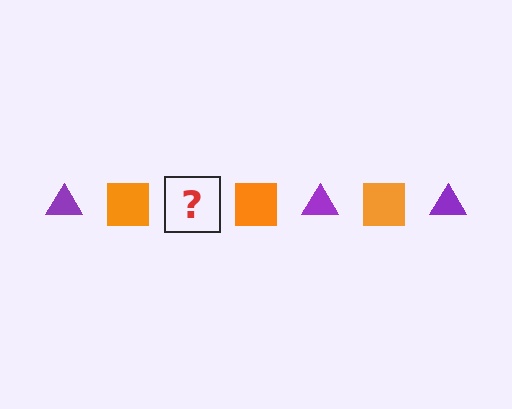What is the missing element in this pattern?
The missing element is a purple triangle.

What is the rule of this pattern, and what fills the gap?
The rule is that the pattern alternates between purple triangle and orange square. The gap should be filled with a purple triangle.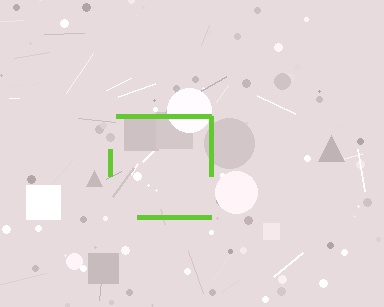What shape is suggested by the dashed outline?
The dashed outline suggests a square.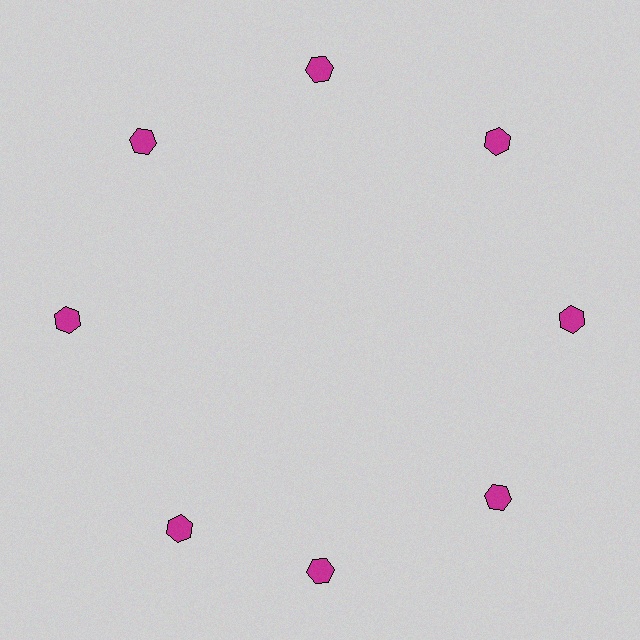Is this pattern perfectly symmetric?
No. The 8 magenta hexagons are arranged in a ring, but one element near the 8 o'clock position is rotated out of alignment along the ring, breaking the 8-fold rotational symmetry.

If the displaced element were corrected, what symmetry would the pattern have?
It would have 8-fold rotational symmetry — the pattern would map onto itself every 45 degrees.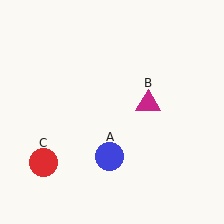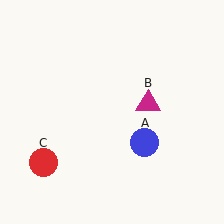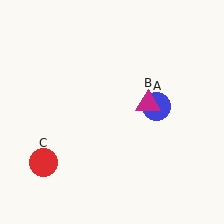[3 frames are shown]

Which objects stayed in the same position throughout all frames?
Magenta triangle (object B) and red circle (object C) remained stationary.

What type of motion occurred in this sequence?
The blue circle (object A) rotated counterclockwise around the center of the scene.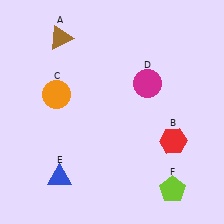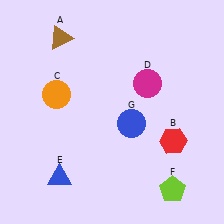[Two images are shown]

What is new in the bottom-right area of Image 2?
A blue circle (G) was added in the bottom-right area of Image 2.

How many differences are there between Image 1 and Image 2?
There is 1 difference between the two images.